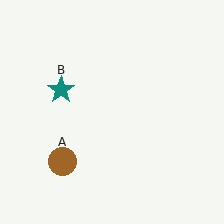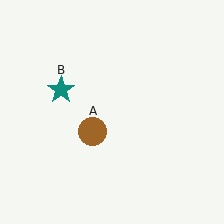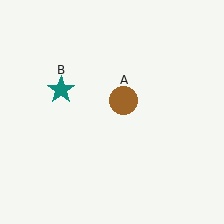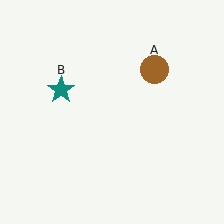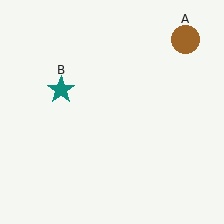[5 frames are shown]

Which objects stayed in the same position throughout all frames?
Teal star (object B) remained stationary.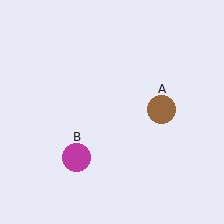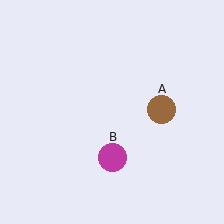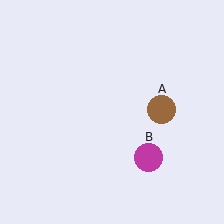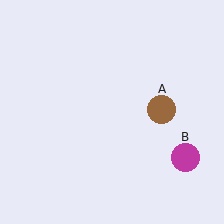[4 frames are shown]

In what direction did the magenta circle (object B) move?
The magenta circle (object B) moved right.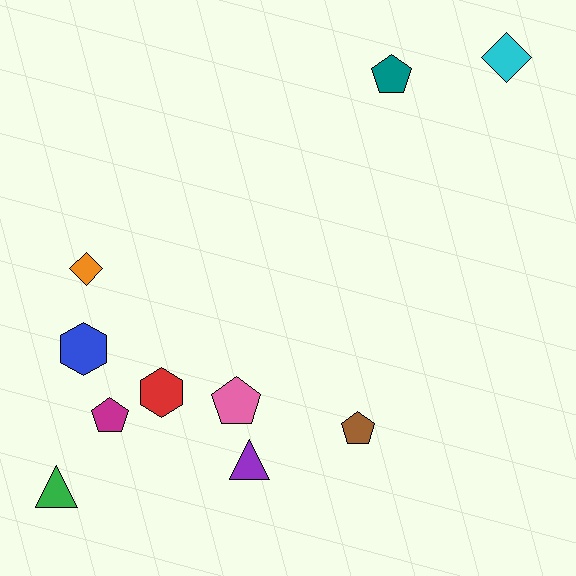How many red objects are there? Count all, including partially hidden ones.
There is 1 red object.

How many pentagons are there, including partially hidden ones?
There are 4 pentagons.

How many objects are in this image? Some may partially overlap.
There are 10 objects.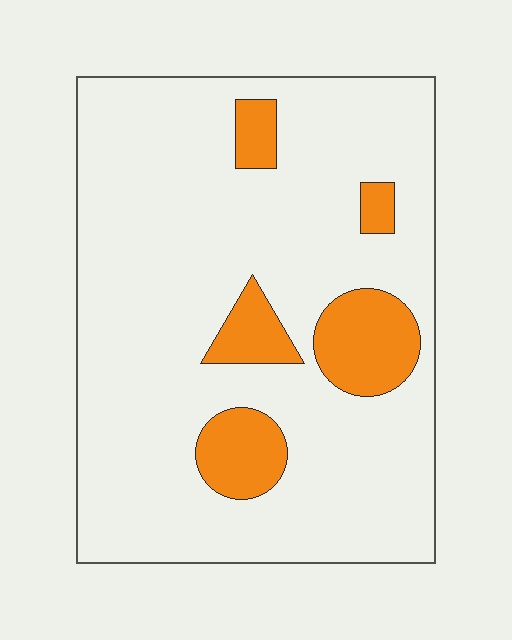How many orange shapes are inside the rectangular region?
5.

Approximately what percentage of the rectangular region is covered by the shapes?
Approximately 15%.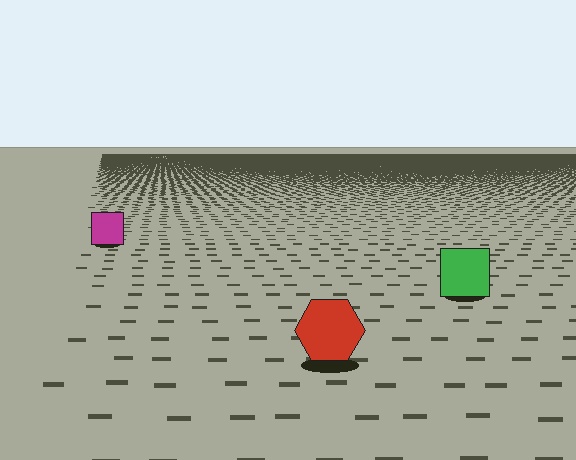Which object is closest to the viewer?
The red hexagon is closest. The texture marks near it are larger and more spread out.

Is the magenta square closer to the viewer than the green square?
No. The green square is closer — you can tell from the texture gradient: the ground texture is coarser near it.